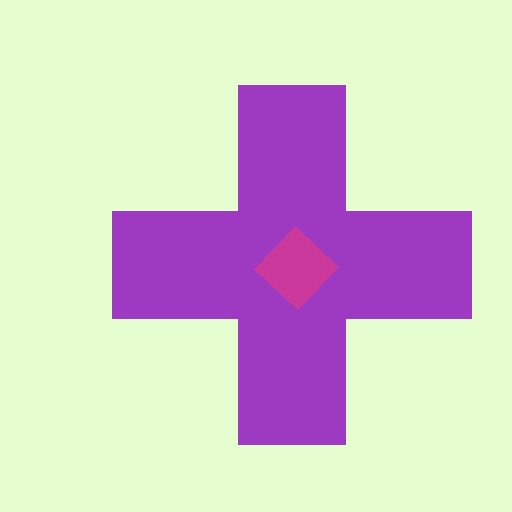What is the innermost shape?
The magenta diamond.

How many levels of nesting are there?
2.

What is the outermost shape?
The purple cross.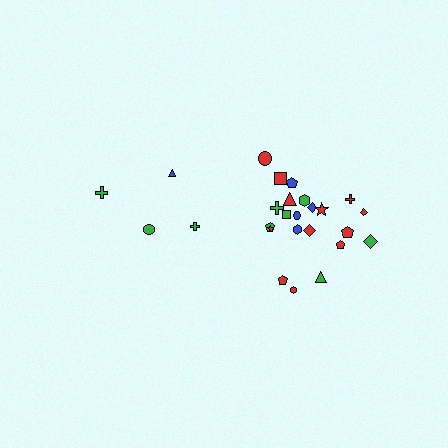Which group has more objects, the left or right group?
The right group.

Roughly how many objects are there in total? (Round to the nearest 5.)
Roughly 25 objects in total.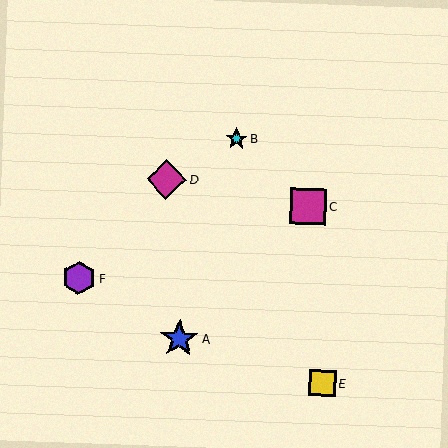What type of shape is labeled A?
Shape A is a blue star.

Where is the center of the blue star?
The center of the blue star is at (179, 339).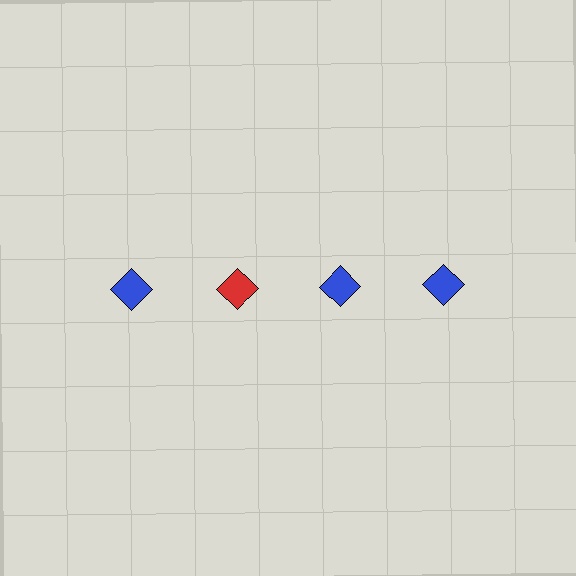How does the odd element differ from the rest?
It has a different color: red instead of blue.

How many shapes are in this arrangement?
There are 4 shapes arranged in a grid pattern.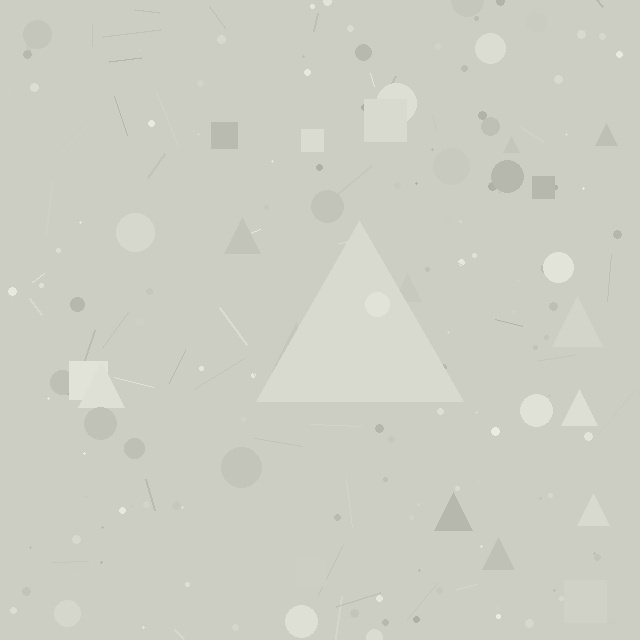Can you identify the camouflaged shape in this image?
The camouflaged shape is a triangle.